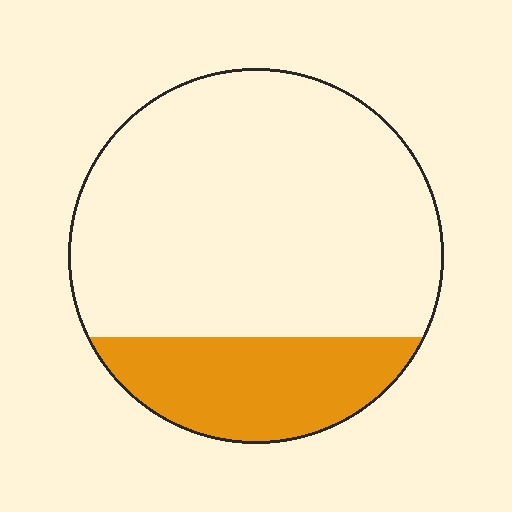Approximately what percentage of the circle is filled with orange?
Approximately 25%.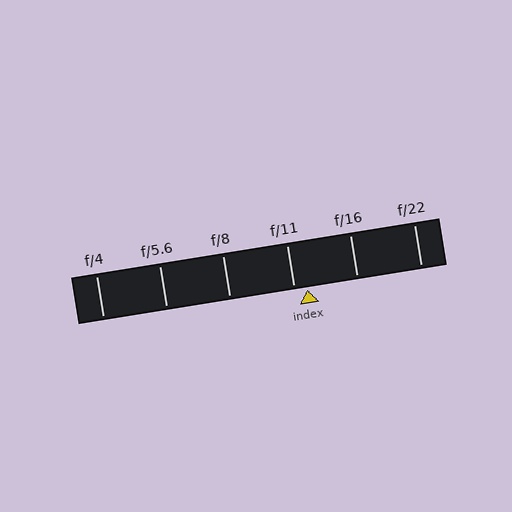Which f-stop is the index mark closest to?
The index mark is closest to f/11.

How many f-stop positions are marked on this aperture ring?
There are 6 f-stop positions marked.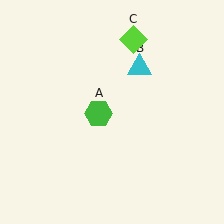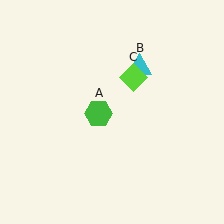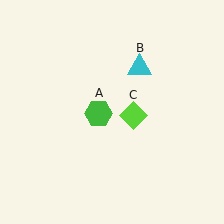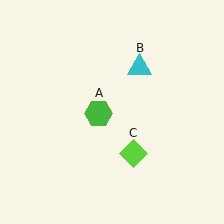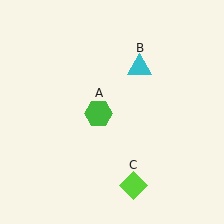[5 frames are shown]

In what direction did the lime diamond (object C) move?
The lime diamond (object C) moved down.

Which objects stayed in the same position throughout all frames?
Green hexagon (object A) and cyan triangle (object B) remained stationary.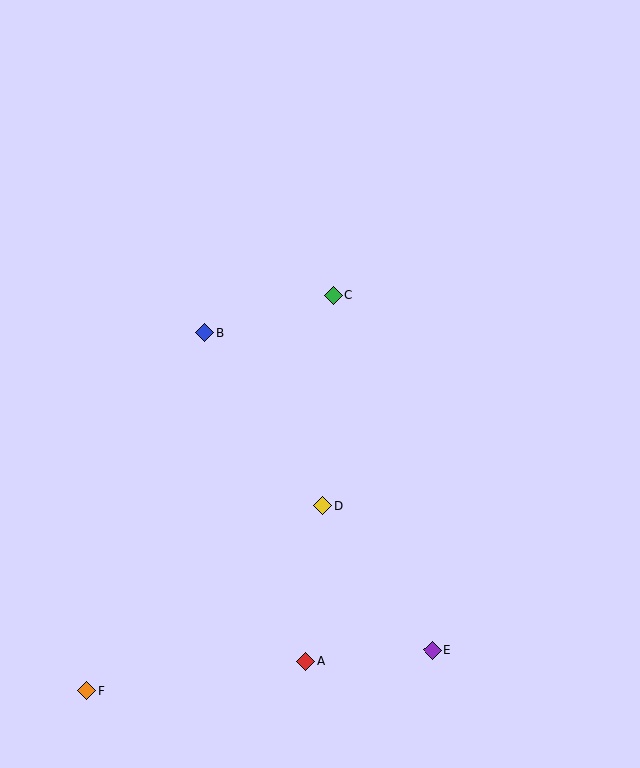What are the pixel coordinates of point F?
Point F is at (86, 690).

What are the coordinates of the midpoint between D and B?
The midpoint between D and B is at (264, 419).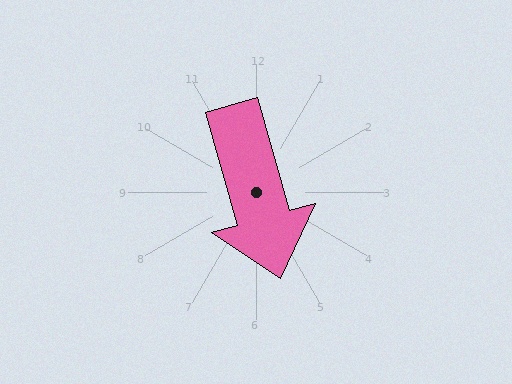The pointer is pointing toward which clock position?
Roughly 5 o'clock.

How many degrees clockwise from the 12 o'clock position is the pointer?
Approximately 165 degrees.